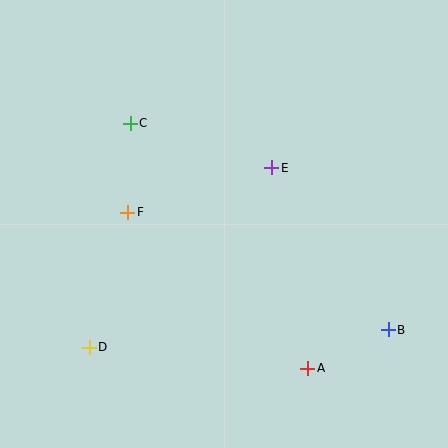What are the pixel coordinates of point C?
Point C is at (130, 123).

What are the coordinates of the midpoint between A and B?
The midpoint between A and B is at (348, 349).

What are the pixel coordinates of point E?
Point E is at (272, 168).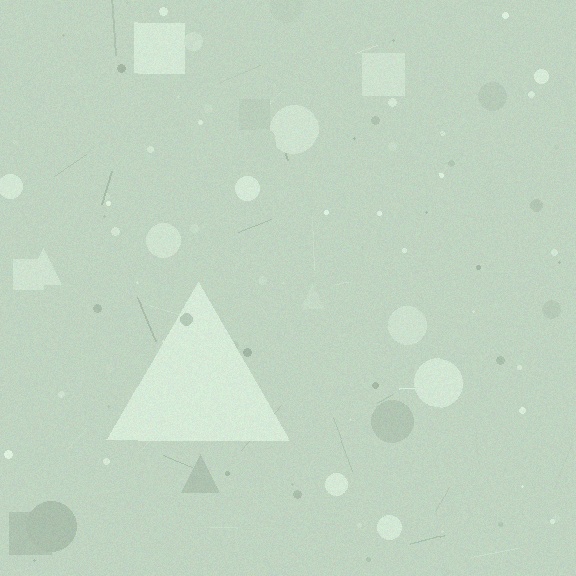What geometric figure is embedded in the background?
A triangle is embedded in the background.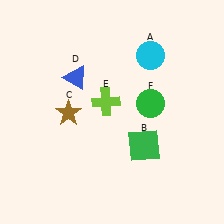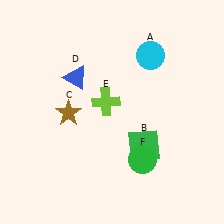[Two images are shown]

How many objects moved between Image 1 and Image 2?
1 object moved between the two images.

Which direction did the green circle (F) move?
The green circle (F) moved down.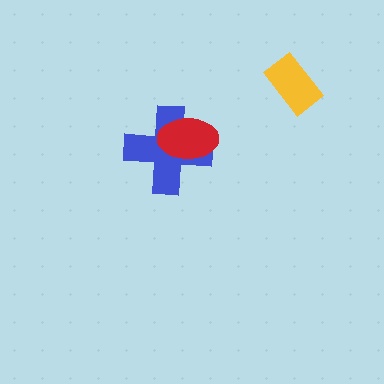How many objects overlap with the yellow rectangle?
0 objects overlap with the yellow rectangle.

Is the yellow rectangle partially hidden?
No, no other shape covers it.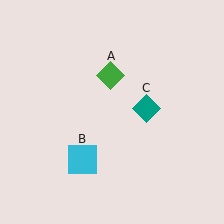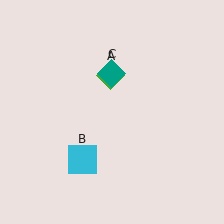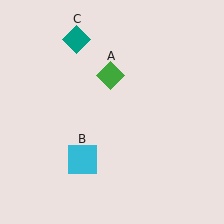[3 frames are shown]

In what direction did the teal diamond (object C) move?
The teal diamond (object C) moved up and to the left.